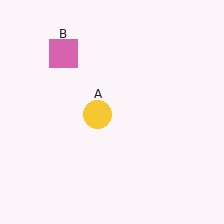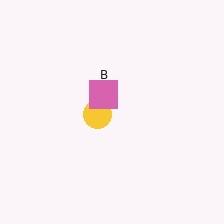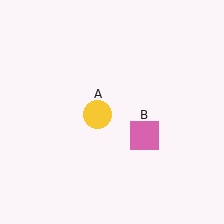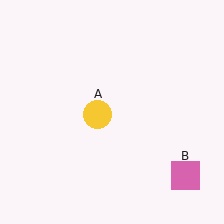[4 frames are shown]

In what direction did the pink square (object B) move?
The pink square (object B) moved down and to the right.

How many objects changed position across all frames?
1 object changed position: pink square (object B).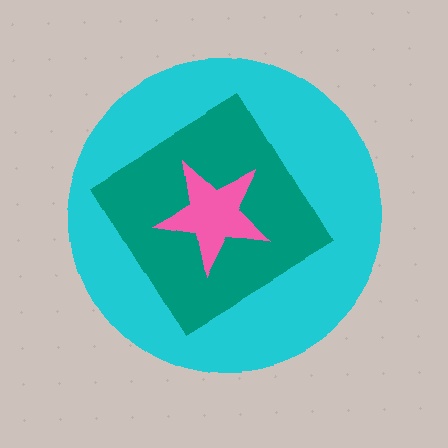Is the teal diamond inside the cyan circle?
Yes.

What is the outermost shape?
The cyan circle.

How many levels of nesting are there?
3.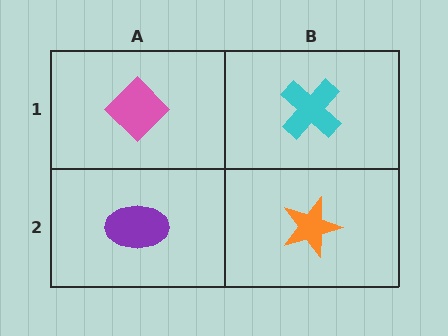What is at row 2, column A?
A purple ellipse.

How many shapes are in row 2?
2 shapes.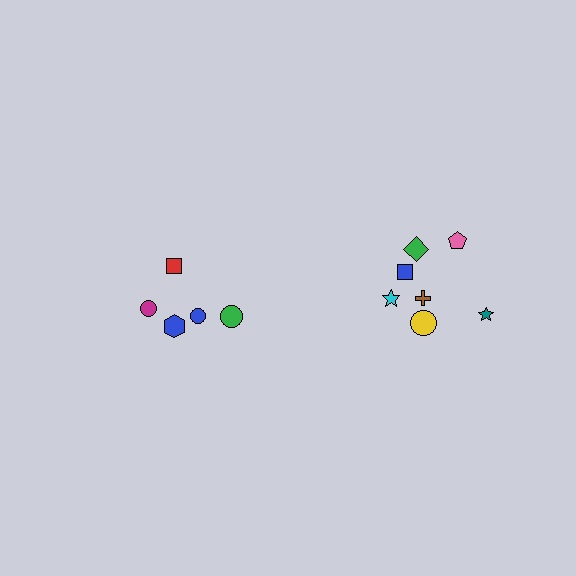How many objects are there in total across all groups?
There are 12 objects.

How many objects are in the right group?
There are 7 objects.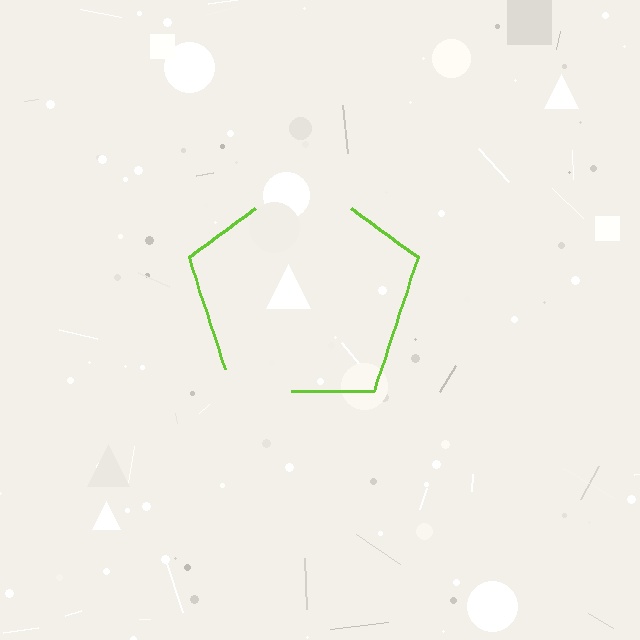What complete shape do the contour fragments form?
The contour fragments form a pentagon.